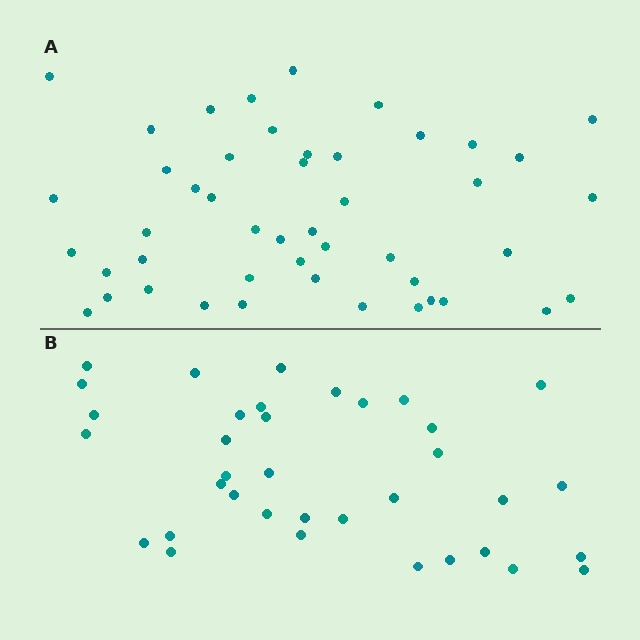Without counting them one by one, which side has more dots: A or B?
Region A (the top region) has more dots.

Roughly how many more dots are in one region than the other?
Region A has roughly 12 or so more dots than region B.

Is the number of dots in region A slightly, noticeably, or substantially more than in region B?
Region A has noticeably more, but not dramatically so. The ratio is roughly 1.3 to 1.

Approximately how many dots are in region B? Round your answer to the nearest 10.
About 40 dots. (The exact count is 36, which rounds to 40.)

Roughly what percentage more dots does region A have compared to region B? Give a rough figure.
About 30% more.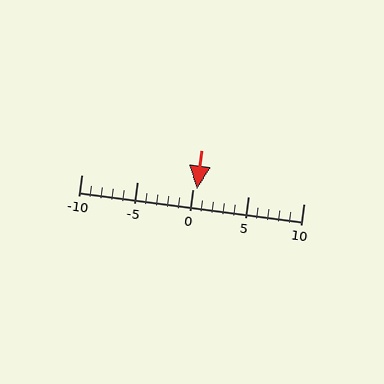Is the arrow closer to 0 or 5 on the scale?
The arrow is closer to 0.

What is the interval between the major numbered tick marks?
The major tick marks are spaced 5 units apart.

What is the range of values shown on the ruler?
The ruler shows values from -10 to 10.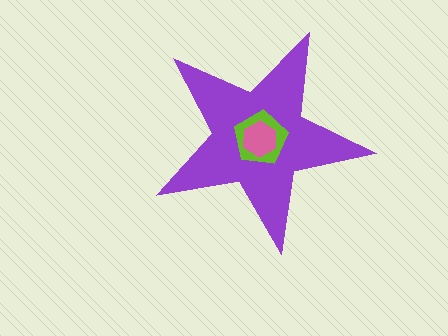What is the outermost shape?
The purple star.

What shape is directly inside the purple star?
The lime pentagon.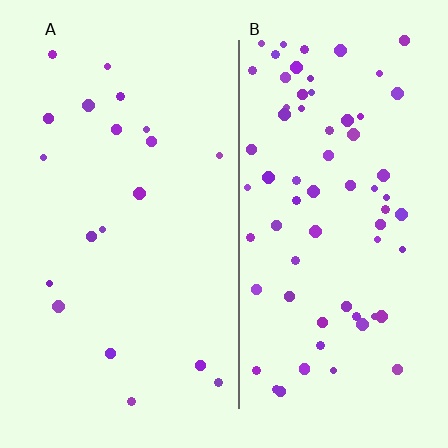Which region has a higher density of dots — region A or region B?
B (the right).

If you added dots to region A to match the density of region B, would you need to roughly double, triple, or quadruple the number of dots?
Approximately quadruple.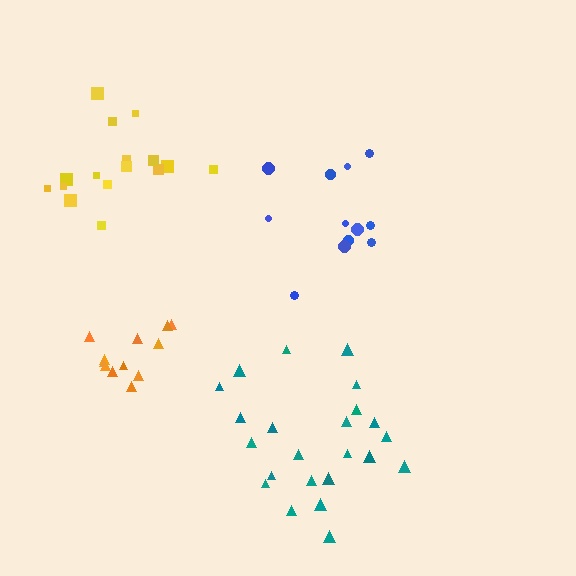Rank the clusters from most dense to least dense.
teal, yellow, orange, blue.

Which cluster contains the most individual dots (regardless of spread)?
Teal (23).